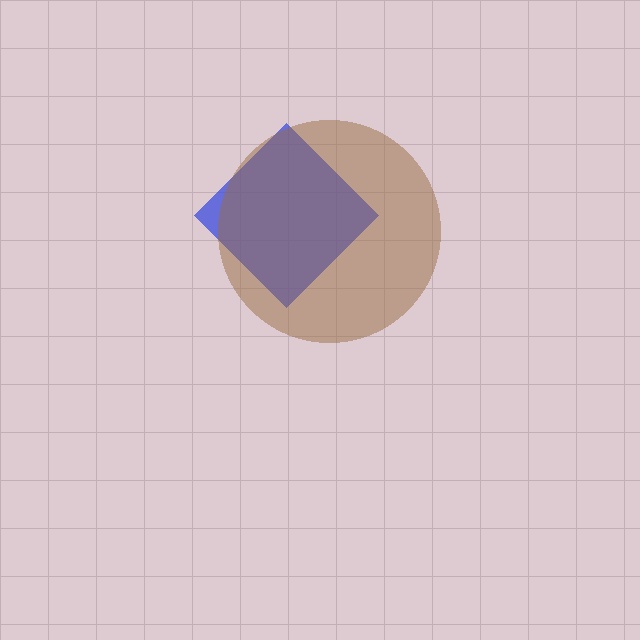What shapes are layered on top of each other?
The layered shapes are: a blue diamond, a brown circle.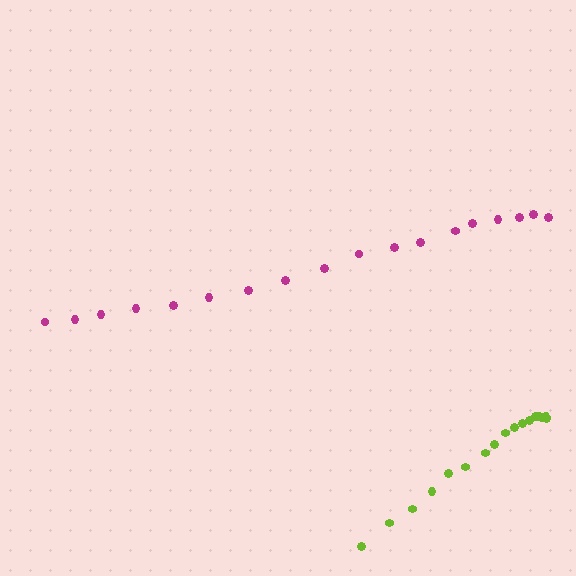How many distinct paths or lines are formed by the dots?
There are 2 distinct paths.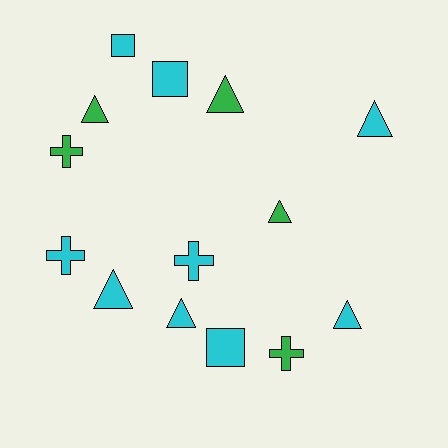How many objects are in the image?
There are 14 objects.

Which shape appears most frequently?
Triangle, with 7 objects.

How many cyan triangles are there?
There are 4 cyan triangles.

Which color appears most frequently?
Cyan, with 9 objects.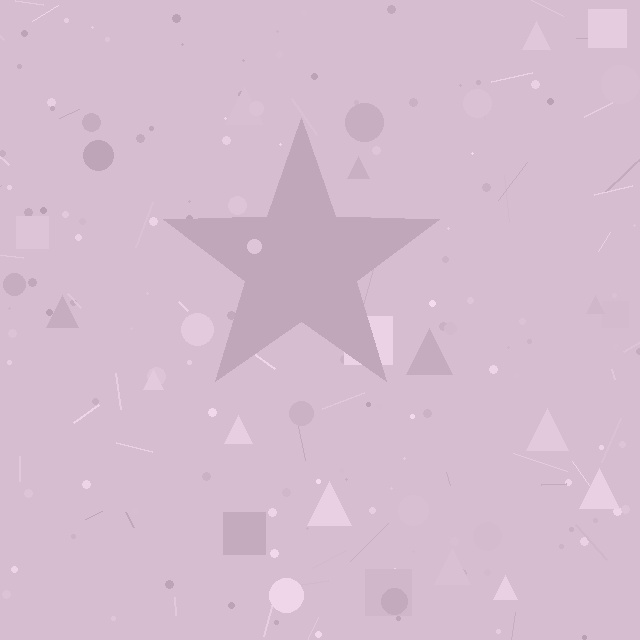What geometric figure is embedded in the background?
A star is embedded in the background.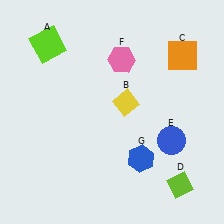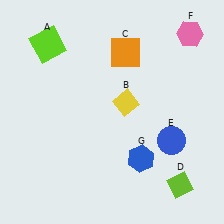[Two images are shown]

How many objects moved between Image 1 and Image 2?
2 objects moved between the two images.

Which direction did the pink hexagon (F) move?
The pink hexagon (F) moved right.